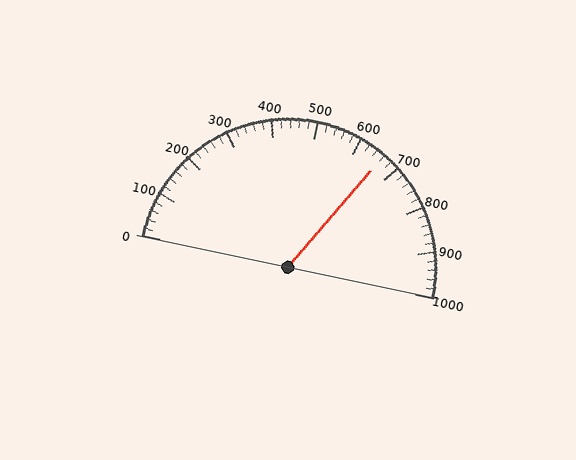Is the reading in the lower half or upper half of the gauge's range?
The reading is in the upper half of the range (0 to 1000).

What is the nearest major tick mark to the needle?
The nearest major tick mark is 700.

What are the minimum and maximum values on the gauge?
The gauge ranges from 0 to 1000.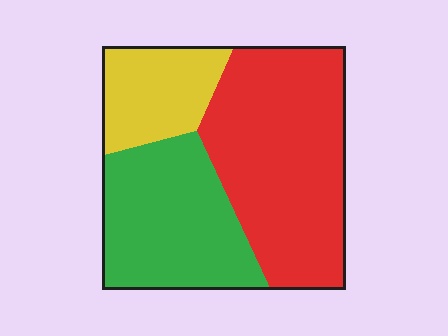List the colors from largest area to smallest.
From largest to smallest: red, green, yellow.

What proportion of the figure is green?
Green takes up about one third (1/3) of the figure.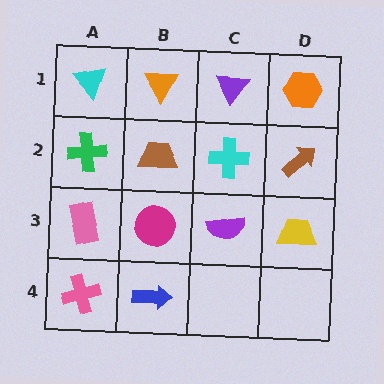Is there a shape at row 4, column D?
No, that cell is empty.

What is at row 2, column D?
A brown arrow.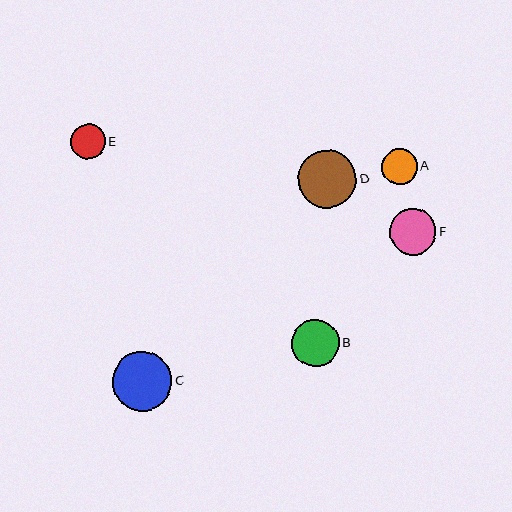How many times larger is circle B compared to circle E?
Circle B is approximately 1.4 times the size of circle E.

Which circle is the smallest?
Circle E is the smallest with a size of approximately 35 pixels.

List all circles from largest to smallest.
From largest to smallest: C, D, B, F, A, E.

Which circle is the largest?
Circle C is the largest with a size of approximately 59 pixels.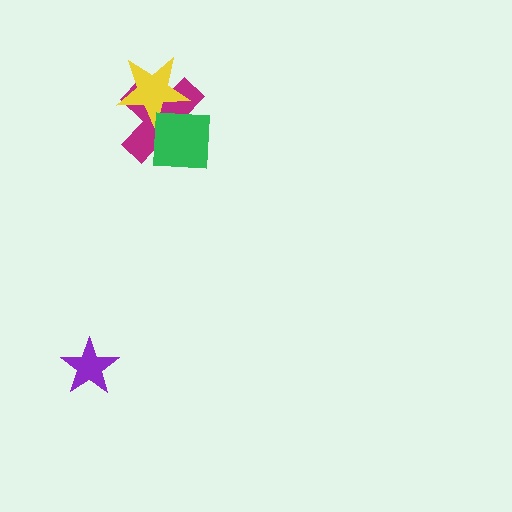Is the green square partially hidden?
No, no other shape covers it.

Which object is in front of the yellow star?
The green square is in front of the yellow star.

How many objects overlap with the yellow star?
2 objects overlap with the yellow star.